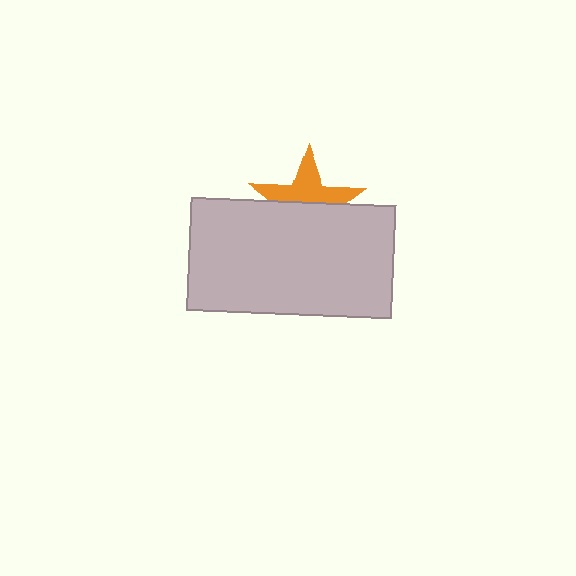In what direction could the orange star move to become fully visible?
The orange star could move up. That would shift it out from behind the light gray rectangle entirely.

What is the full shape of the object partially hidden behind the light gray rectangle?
The partially hidden object is an orange star.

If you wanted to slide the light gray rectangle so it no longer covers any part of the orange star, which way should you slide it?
Slide it down — that is the most direct way to separate the two shapes.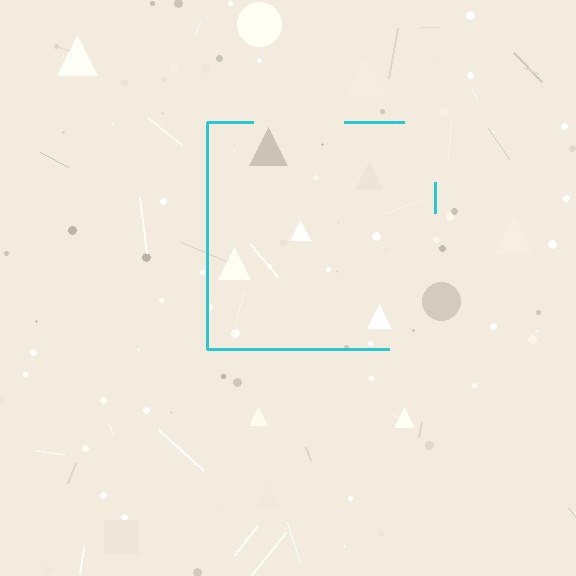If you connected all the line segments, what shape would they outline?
They would outline a square.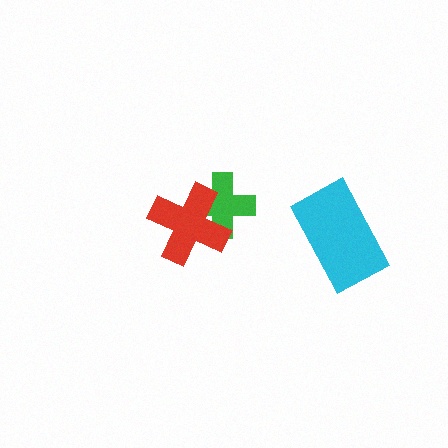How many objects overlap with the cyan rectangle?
0 objects overlap with the cyan rectangle.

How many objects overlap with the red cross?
1 object overlaps with the red cross.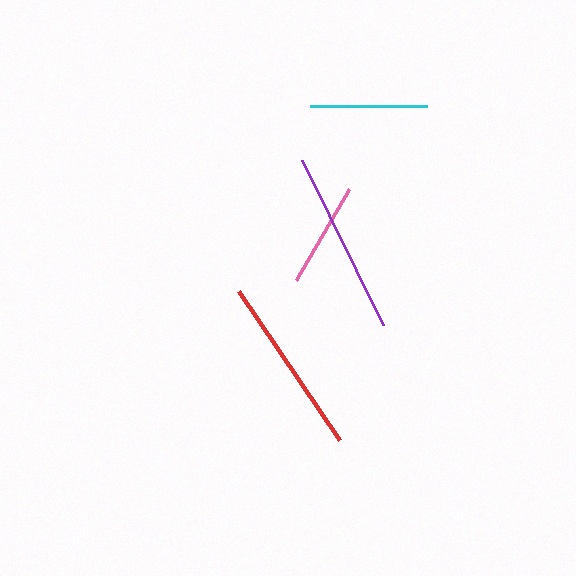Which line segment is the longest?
The purple line is the longest at approximately 184 pixels.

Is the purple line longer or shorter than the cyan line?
The purple line is longer than the cyan line.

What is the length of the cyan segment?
The cyan segment is approximately 117 pixels long.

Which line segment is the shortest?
The pink line is the shortest at approximately 106 pixels.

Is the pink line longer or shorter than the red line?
The red line is longer than the pink line.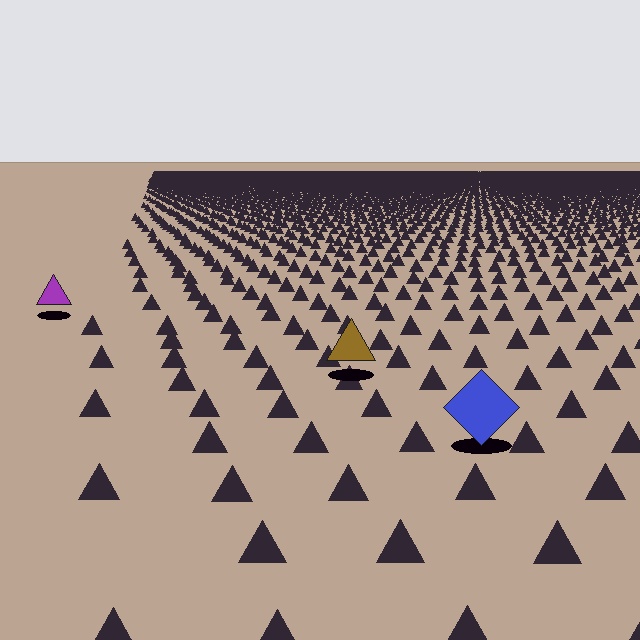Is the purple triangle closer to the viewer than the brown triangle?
No. The brown triangle is closer — you can tell from the texture gradient: the ground texture is coarser near it.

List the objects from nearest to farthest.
From nearest to farthest: the blue diamond, the brown triangle, the purple triangle.